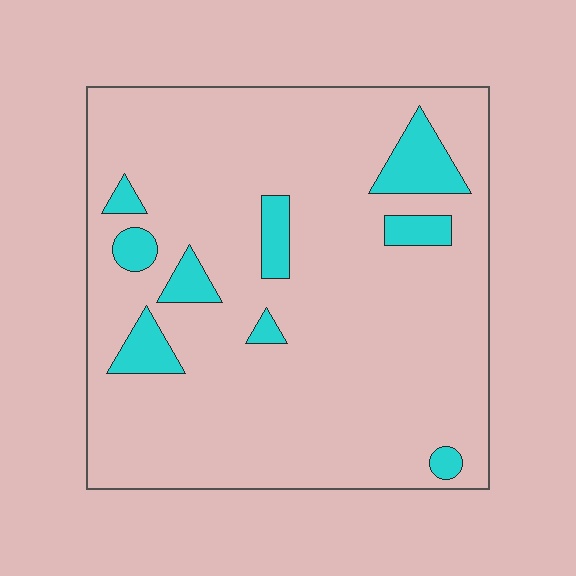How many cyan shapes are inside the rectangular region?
9.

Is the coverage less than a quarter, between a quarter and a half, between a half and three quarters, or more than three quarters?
Less than a quarter.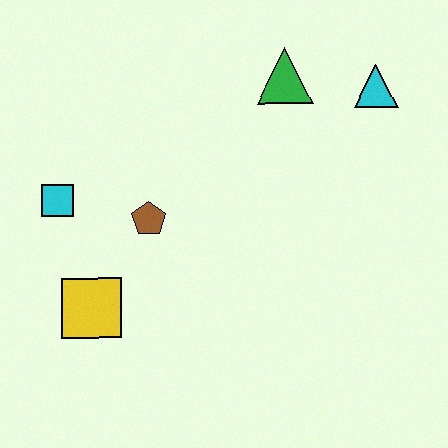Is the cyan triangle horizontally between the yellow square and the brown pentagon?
No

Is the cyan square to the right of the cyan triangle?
No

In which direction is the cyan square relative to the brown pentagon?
The cyan square is to the left of the brown pentagon.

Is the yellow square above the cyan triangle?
No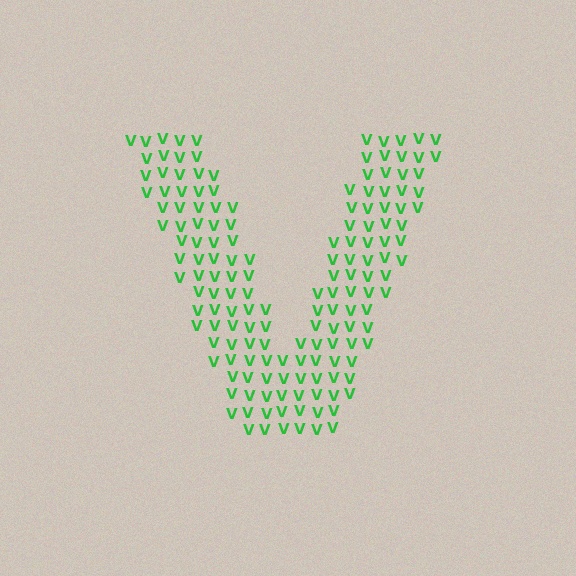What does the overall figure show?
The overall figure shows the letter V.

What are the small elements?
The small elements are letter V's.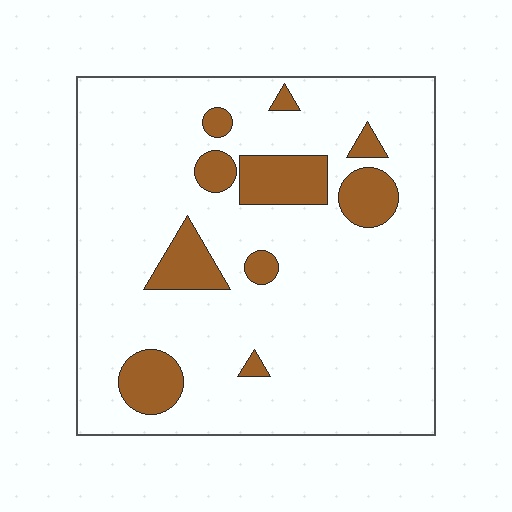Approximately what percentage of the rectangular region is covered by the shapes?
Approximately 15%.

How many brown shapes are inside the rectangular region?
10.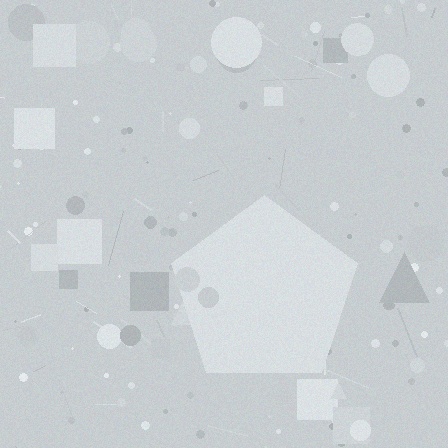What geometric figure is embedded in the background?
A pentagon is embedded in the background.